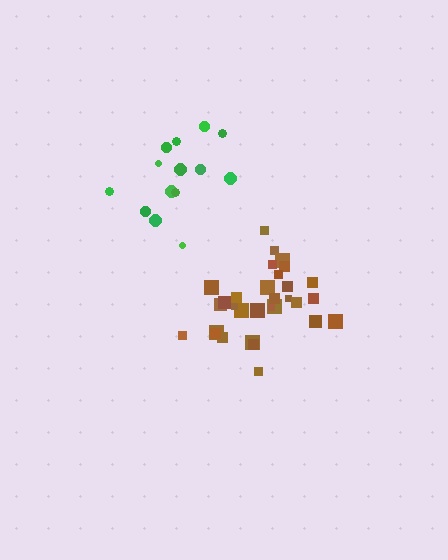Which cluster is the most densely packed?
Brown.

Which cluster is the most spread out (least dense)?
Green.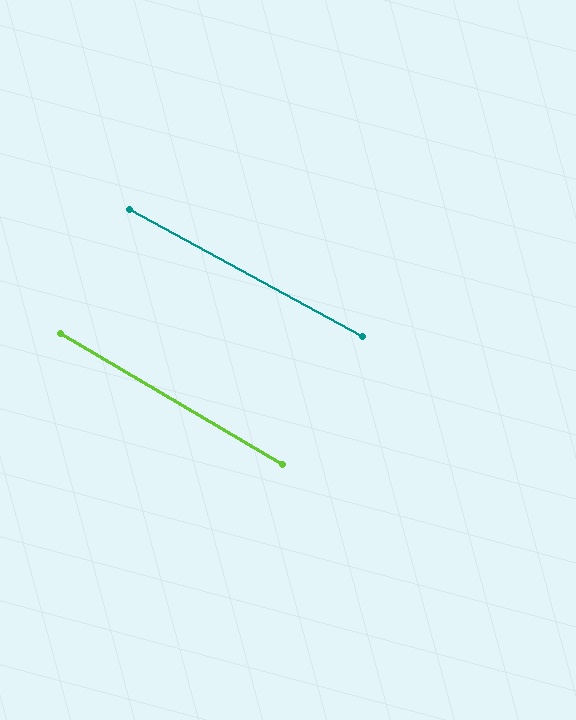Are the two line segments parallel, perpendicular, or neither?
Parallel — their directions differ by only 1.9°.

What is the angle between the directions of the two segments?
Approximately 2 degrees.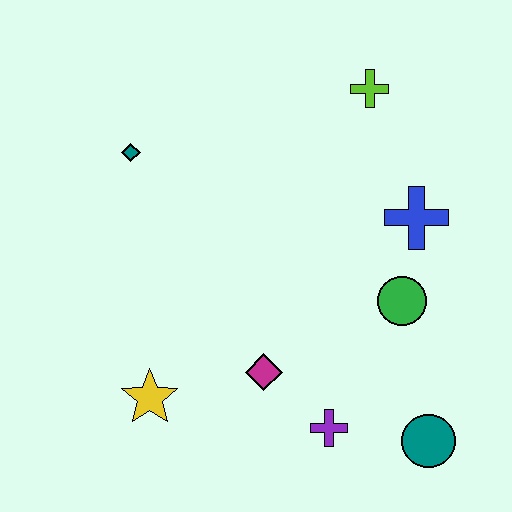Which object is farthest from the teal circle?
The teal diamond is farthest from the teal circle.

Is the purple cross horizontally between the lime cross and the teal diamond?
Yes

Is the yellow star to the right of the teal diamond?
Yes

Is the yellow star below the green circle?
Yes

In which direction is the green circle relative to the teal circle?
The green circle is above the teal circle.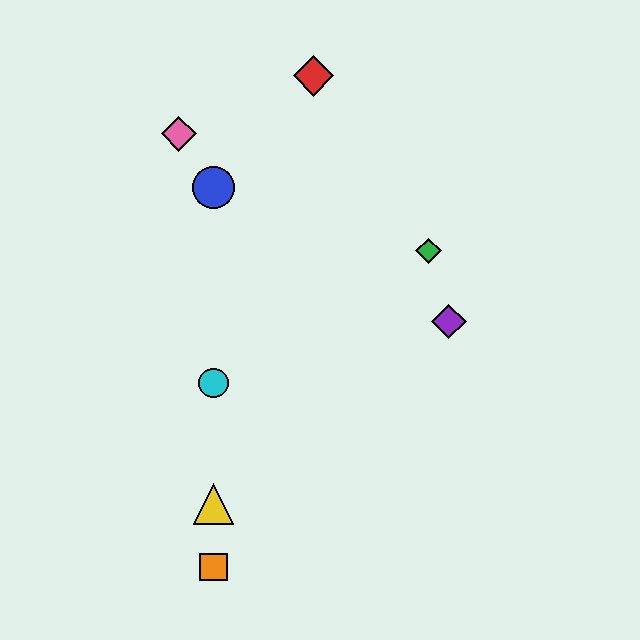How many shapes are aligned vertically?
4 shapes (the blue circle, the yellow triangle, the orange square, the cyan circle) are aligned vertically.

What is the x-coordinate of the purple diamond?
The purple diamond is at x≈449.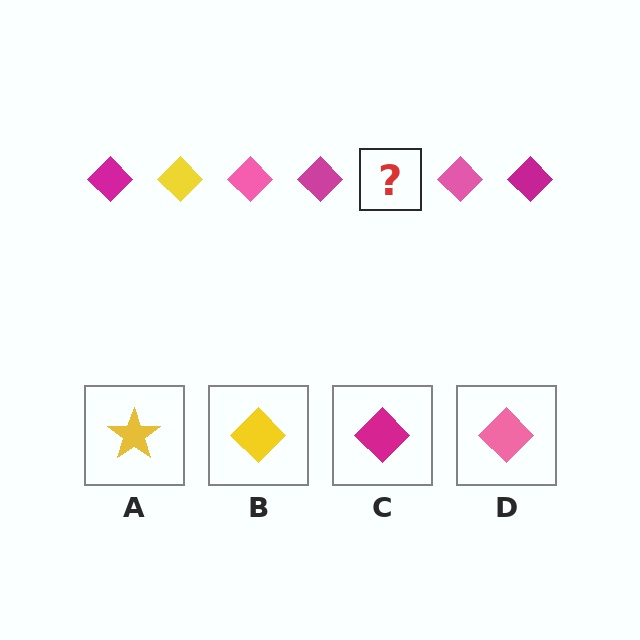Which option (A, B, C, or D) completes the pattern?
B.